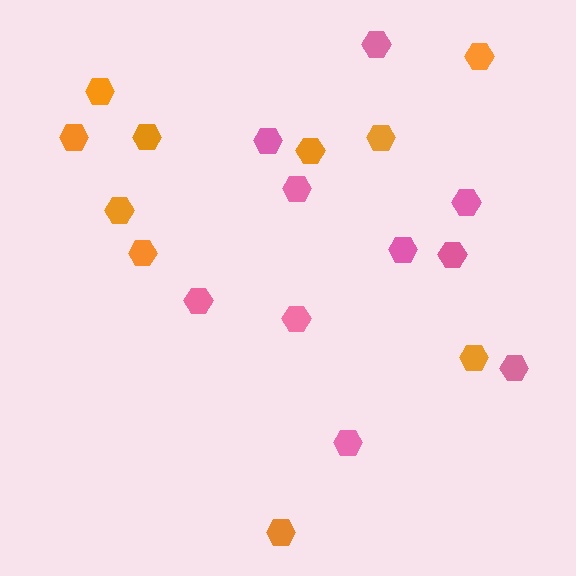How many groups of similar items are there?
There are 2 groups: one group of orange hexagons (10) and one group of pink hexagons (10).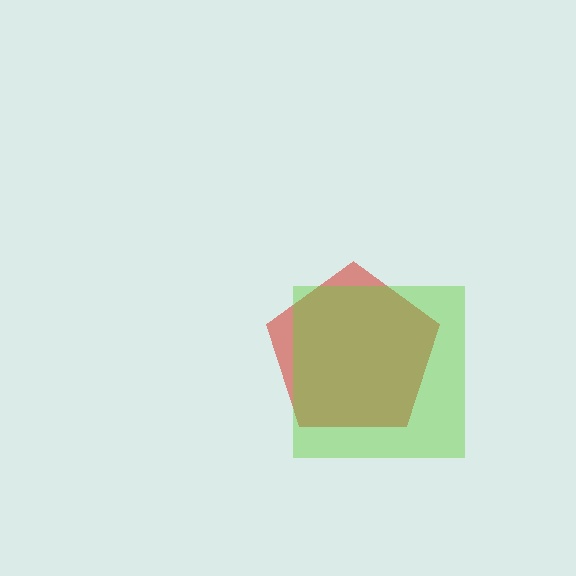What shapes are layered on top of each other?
The layered shapes are: a red pentagon, a lime square.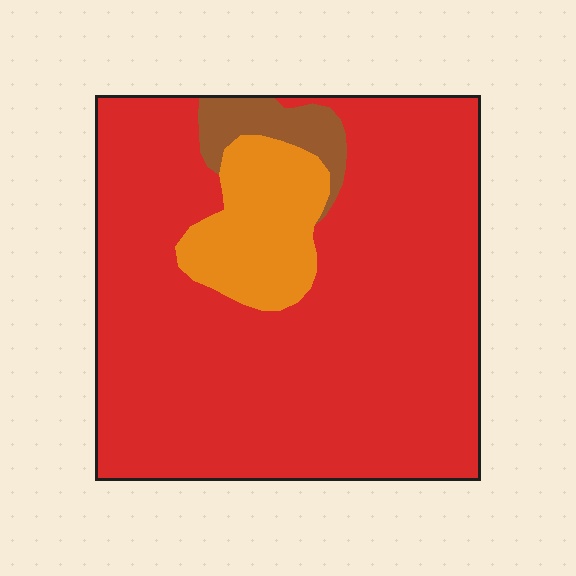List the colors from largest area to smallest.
From largest to smallest: red, orange, brown.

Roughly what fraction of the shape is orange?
Orange covers roughly 10% of the shape.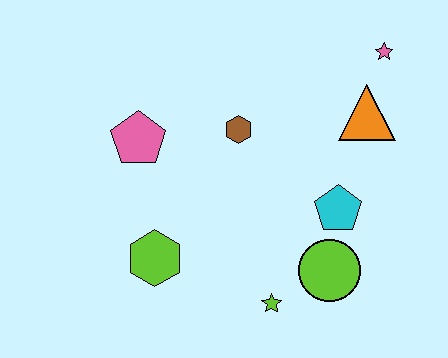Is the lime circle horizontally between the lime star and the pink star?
Yes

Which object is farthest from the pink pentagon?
The pink star is farthest from the pink pentagon.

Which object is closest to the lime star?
The lime circle is closest to the lime star.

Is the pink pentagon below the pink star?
Yes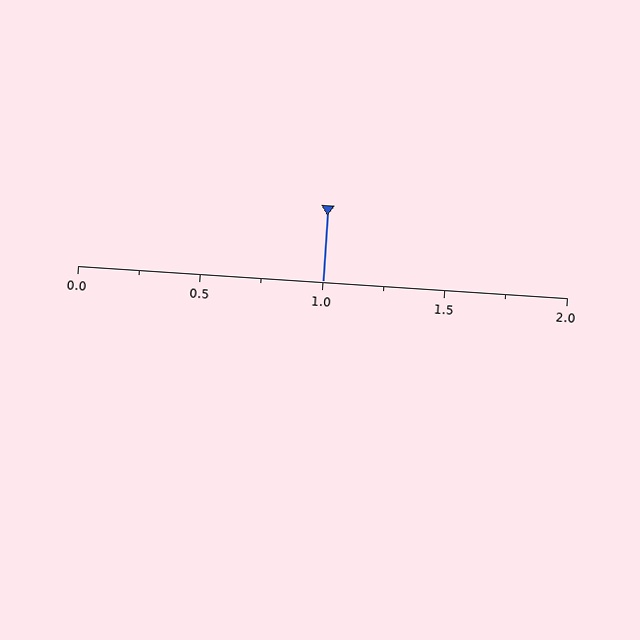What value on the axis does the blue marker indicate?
The marker indicates approximately 1.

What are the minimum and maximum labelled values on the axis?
The axis runs from 0.0 to 2.0.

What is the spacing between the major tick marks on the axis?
The major ticks are spaced 0.5 apart.